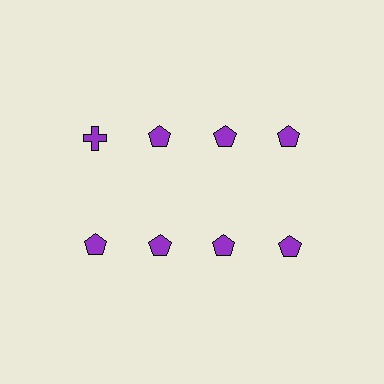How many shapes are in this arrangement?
There are 8 shapes arranged in a grid pattern.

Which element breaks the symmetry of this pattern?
The purple cross in the top row, leftmost column breaks the symmetry. All other shapes are purple pentagons.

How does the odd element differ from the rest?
It has a different shape: cross instead of pentagon.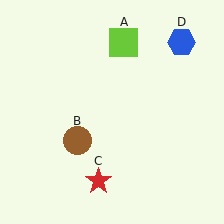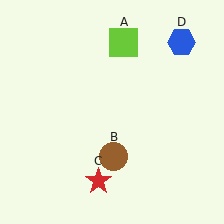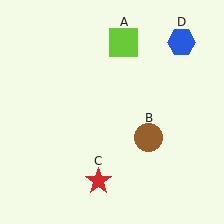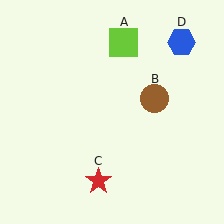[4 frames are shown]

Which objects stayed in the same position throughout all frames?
Lime square (object A) and red star (object C) and blue hexagon (object D) remained stationary.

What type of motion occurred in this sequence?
The brown circle (object B) rotated counterclockwise around the center of the scene.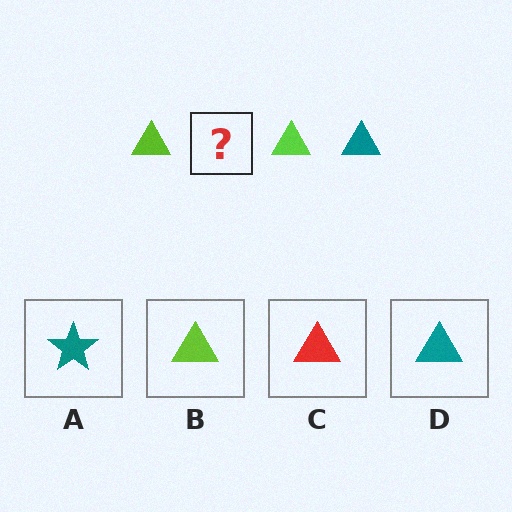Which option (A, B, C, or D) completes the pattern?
D.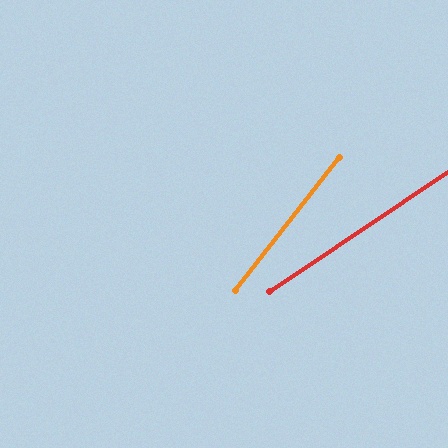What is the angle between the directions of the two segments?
Approximately 18 degrees.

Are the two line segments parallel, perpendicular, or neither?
Neither parallel nor perpendicular — they differ by about 18°.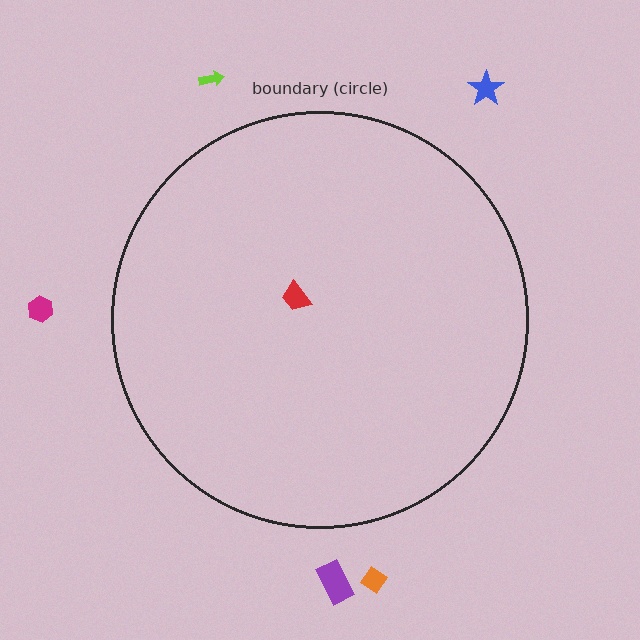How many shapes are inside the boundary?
1 inside, 5 outside.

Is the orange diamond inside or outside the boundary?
Outside.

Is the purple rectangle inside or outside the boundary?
Outside.